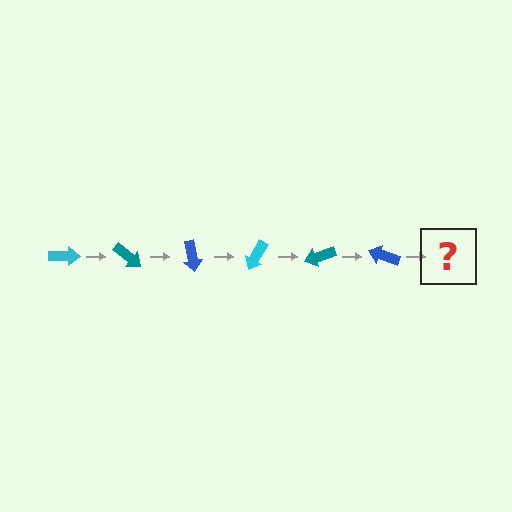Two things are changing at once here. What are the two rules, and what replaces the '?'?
The two rules are that it rotates 40 degrees each step and the color cycles through cyan, teal, and blue. The '?' should be a cyan arrow, rotated 240 degrees from the start.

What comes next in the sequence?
The next element should be a cyan arrow, rotated 240 degrees from the start.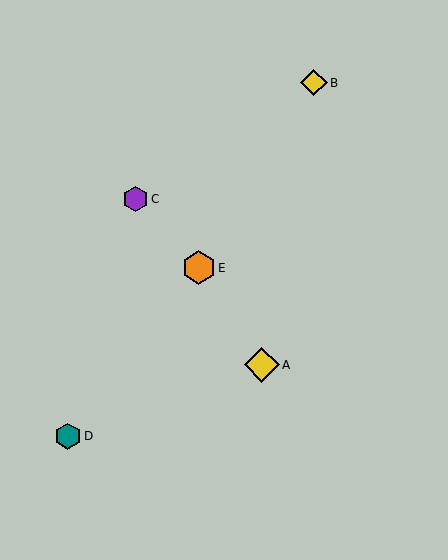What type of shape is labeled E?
Shape E is an orange hexagon.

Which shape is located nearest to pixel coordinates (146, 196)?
The purple hexagon (labeled C) at (136, 199) is nearest to that location.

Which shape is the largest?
The yellow diamond (labeled A) is the largest.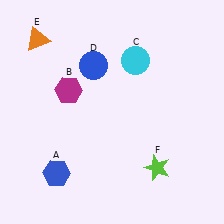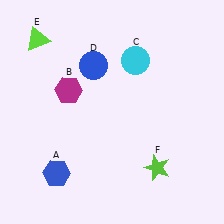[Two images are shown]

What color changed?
The triangle (E) changed from orange in Image 1 to lime in Image 2.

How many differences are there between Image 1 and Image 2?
There is 1 difference between the two images.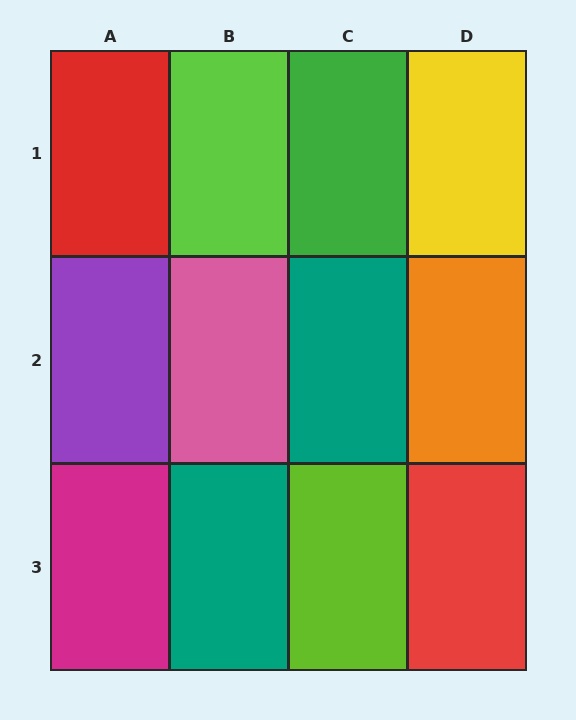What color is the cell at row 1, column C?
Green.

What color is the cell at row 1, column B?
Lime.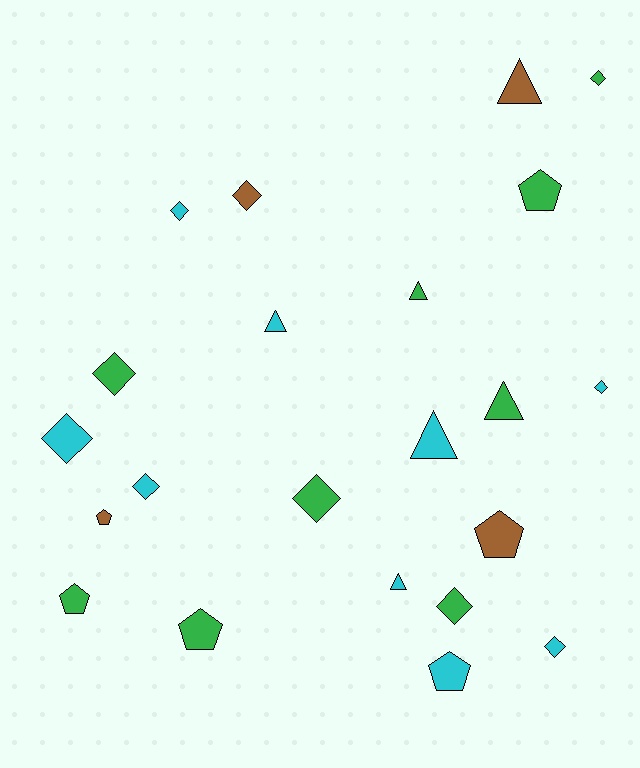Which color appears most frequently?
Cyan, with 9 objects.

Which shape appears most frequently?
Diamond, with 10 objects.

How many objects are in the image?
There are 22 objects.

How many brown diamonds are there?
There is 1 brown diamond.